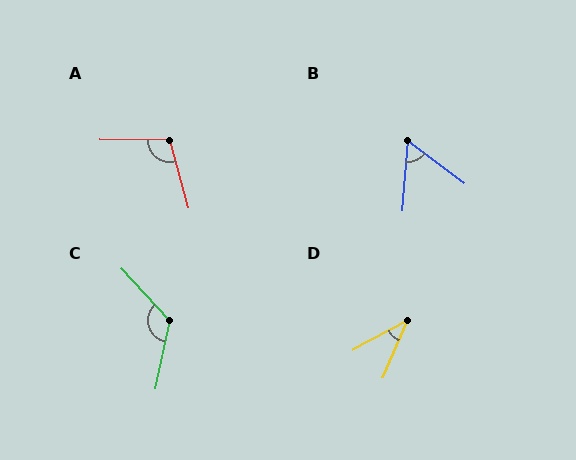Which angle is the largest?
C, at approximately 125 degrees.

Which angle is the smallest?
D, at approximately 38 degrees.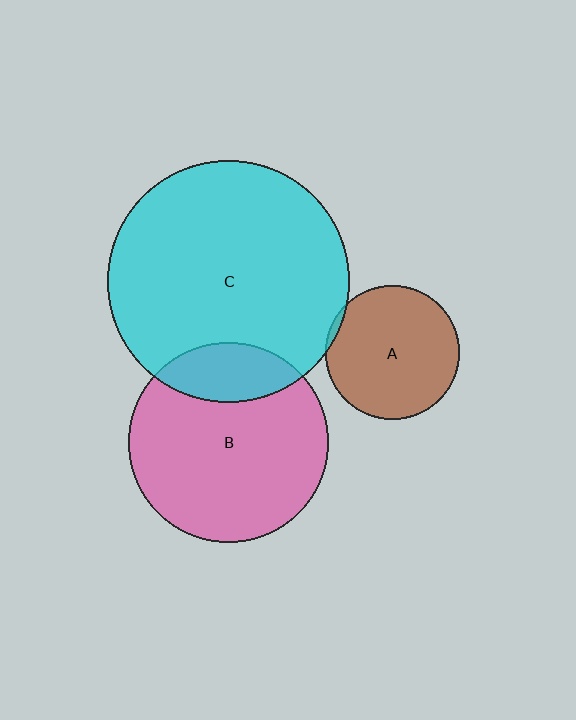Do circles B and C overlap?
Yes.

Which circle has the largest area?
Circle C (cyan).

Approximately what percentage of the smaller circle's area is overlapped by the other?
Approximately 20%.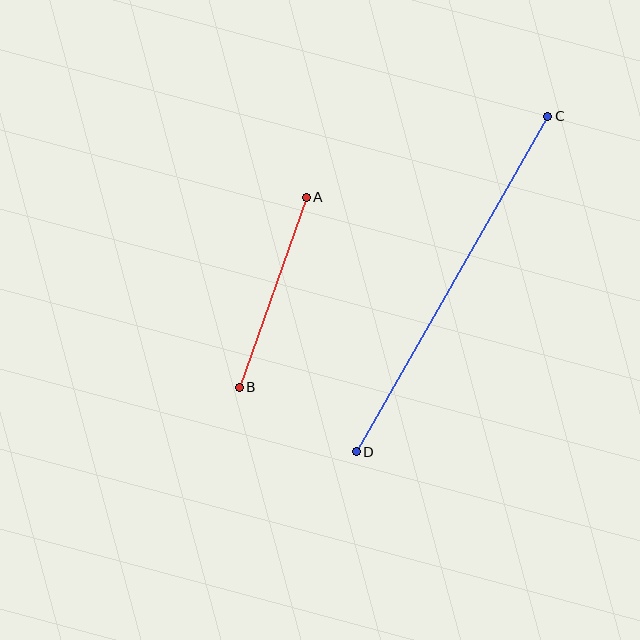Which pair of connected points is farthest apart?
Points C and D are farthest apart.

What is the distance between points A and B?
The distance is approximately 201 pixels.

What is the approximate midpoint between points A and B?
The midpoint is at approximately (273, 292) pixels.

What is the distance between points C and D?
The distance is approximately 386 pixels.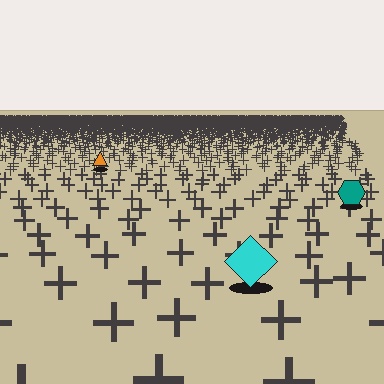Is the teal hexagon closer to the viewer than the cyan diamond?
No. The cyan diamond is closer — you can tell from the texture gradient: the ground texture is coarser near it.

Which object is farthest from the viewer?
The orange triangle is farthest from the viewer. It appears smaller and the ground texture around it is denser.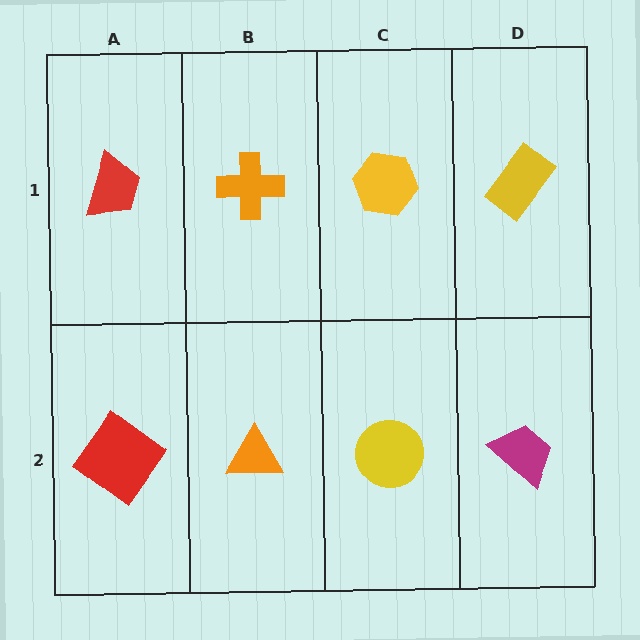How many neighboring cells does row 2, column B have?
3.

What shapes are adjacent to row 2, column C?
A yellow hexagon (row 1, column C), an orange triangle (row 2, column B), a magenta trapezoid (row 2, column D).